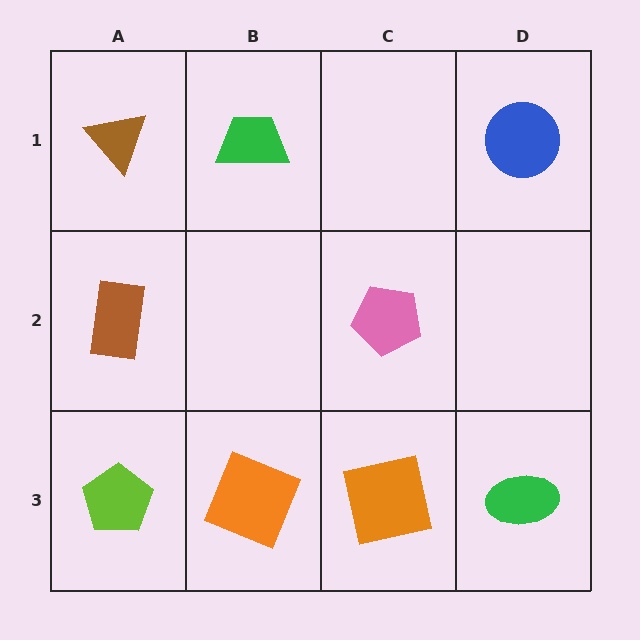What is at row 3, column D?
A green ellipse.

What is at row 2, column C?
A pink pentagon.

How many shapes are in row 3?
4 shapes.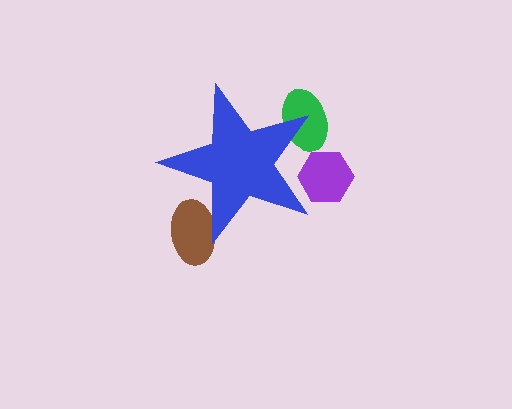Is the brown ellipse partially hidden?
Yes, the brown ellipse is partially hidden behind the blue star.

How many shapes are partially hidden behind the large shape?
3 shapes are partially hidden.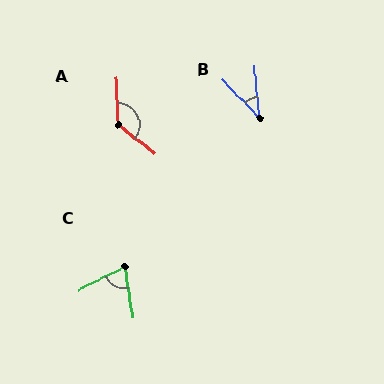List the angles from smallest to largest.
B (39°), C (71°), A (130°).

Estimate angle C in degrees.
Approximately 71 degrees.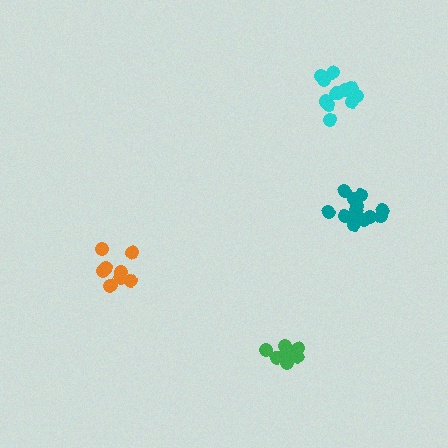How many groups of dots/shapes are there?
There are 4 groups.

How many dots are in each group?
Group 1: 10 dots, Group 2: 8 dots, Group 3: 12 dots, Group 4: 14 dots (44 total).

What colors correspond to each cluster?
The clusters are colored: green, orange, cyan, teal.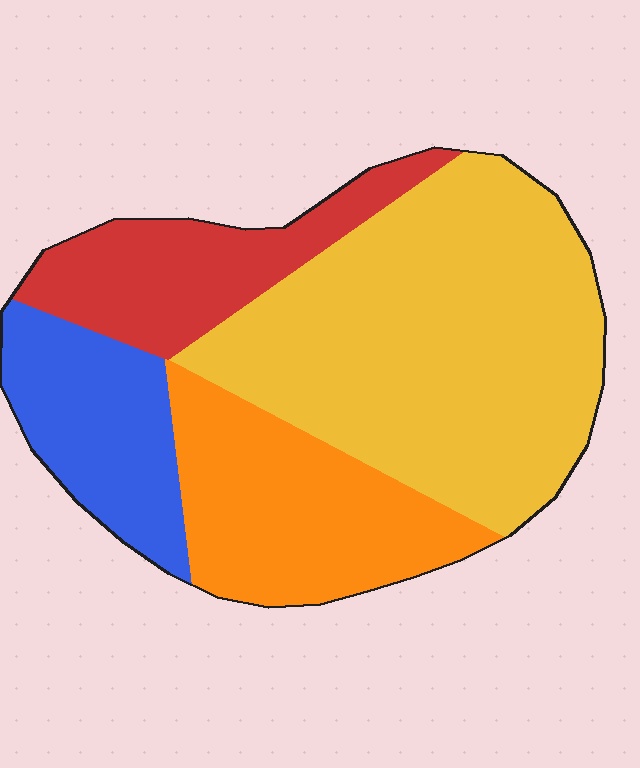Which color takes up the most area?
Yellow, at roughly 45%.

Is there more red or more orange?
Orange.